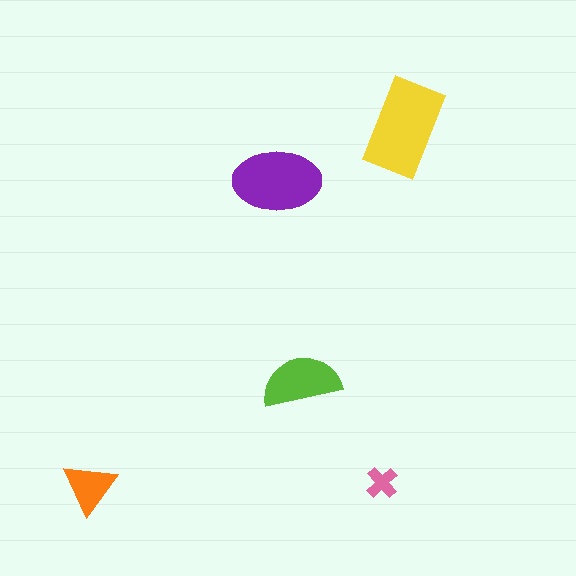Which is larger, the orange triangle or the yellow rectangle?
The yellow rectangle.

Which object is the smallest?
The pink cross.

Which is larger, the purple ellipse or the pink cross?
The purple ellipse.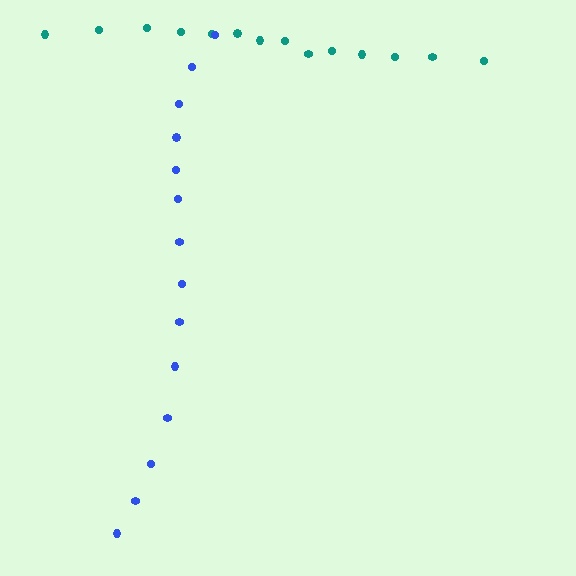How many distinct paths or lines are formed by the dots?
There are 2 distinct paths.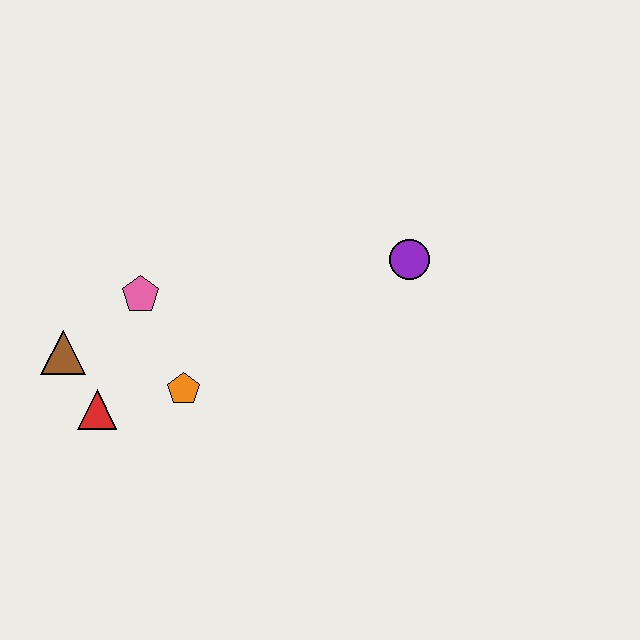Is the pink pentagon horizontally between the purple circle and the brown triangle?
Yes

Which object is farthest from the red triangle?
The purple circle is farthest from the red triangle.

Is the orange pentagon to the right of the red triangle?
Yes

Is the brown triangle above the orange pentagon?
Yes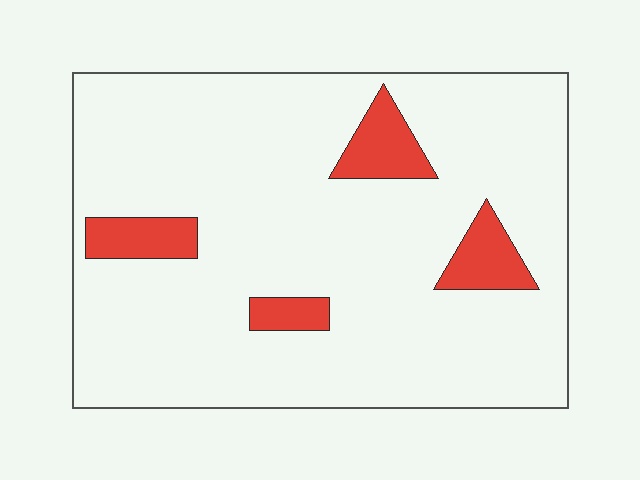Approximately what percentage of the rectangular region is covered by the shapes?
Approximately 10%.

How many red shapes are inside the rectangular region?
4.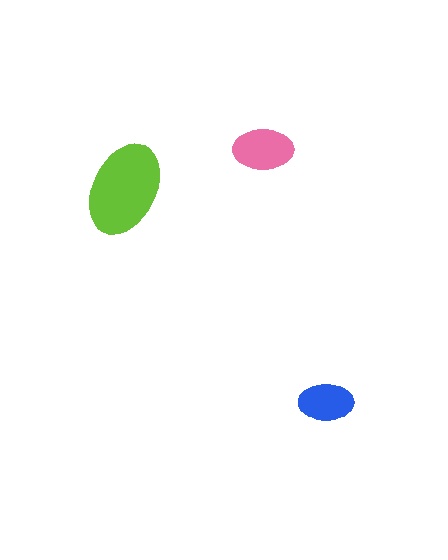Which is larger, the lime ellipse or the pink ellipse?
The lime one.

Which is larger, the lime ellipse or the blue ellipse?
The lime one.